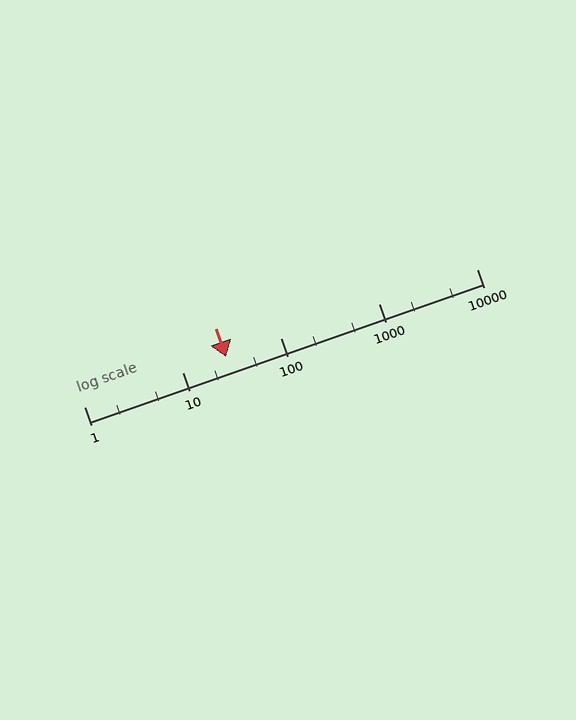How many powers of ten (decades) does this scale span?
The scale spans 4 decades, from 1 to 10000.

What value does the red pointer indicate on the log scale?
The pointer indicates approximately 28.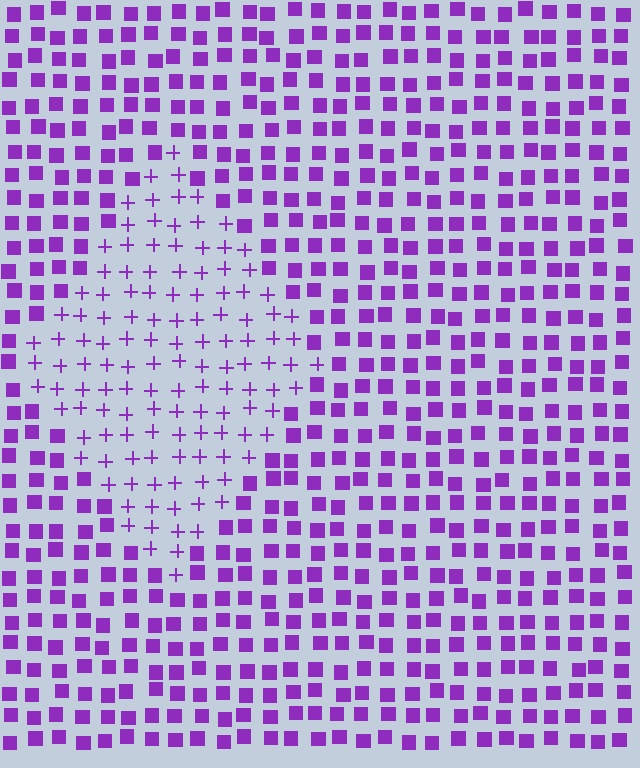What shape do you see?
I see a diamond.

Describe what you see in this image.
The image is filled with small purple elements arranged in a uniform grid. A diamond-shaped region contains plus signs, while the surrounding area contains squares. The boundary is defined purely by the change in element shape.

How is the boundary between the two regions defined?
The boundary is defined by a change in element shape: plus signs inside vs. squares outside. All elements share the same color and spacing.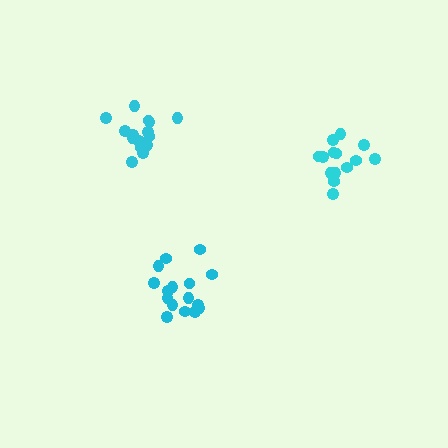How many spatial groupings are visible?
There are 3 spatial groupings.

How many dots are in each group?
Group 1: 15 dots, Group 2: 14 dots, Group 3: 17 dots (46 total).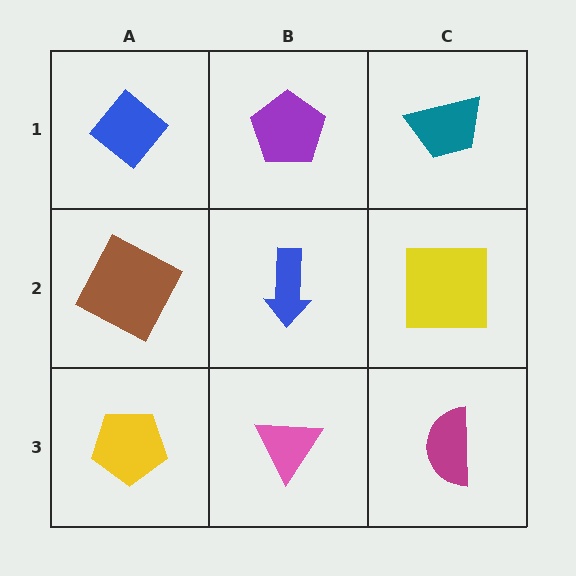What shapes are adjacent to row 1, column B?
A blue arrow (row 2, column B), a blue diamond (row 1, column A), a teal trapezoid (row 1, column C).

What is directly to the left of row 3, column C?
A pink triangle.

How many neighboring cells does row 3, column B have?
3.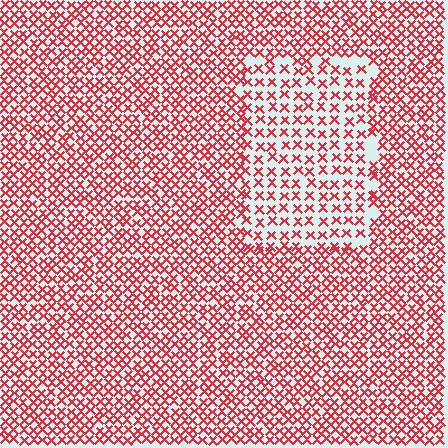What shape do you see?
I see a rectangle.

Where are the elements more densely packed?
The elements are more densely packed outside the rectangle boundary.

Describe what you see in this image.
The image contains small red elements arranged at two different densities. A rectangle-shaped region is visible where the elements are less densely packed than the surrounding area.